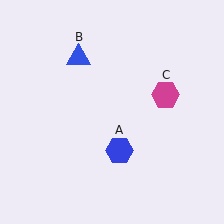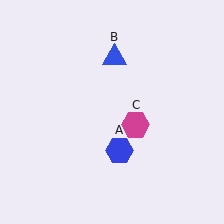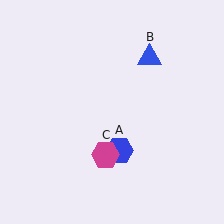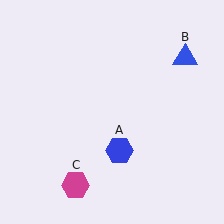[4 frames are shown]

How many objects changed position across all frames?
2 objects changed position: blue triangle (object B), magenta hexagon (object C).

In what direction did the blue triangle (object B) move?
The blue triangle (object B) moved right.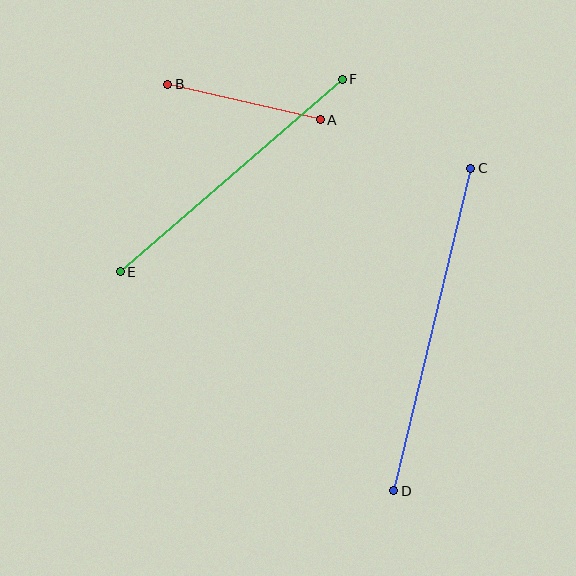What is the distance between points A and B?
The distance is approximately 156 pixels.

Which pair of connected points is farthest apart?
Points C and D are farthest apart.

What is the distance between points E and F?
The distance is approximately 294 pixels.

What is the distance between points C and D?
The distance is approximately 331 pixels.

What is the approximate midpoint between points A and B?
The midpoint is at approximately (244, 102) pixels.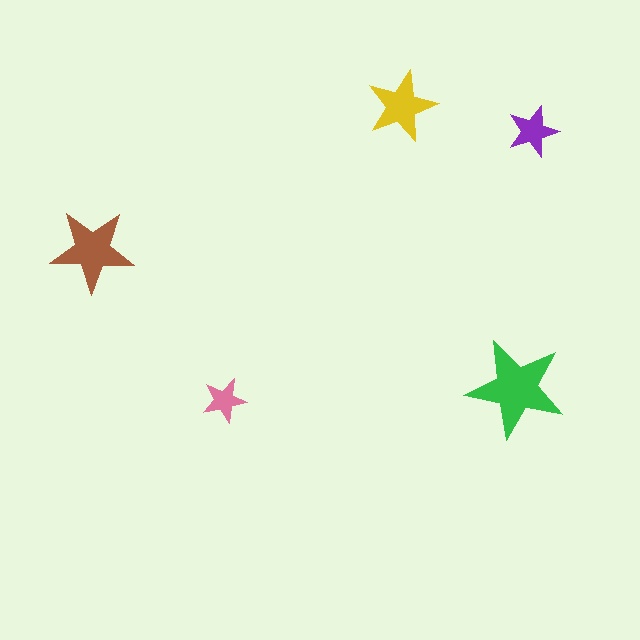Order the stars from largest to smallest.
the green one, the brown one, the yellow one, the purple one, the pink one.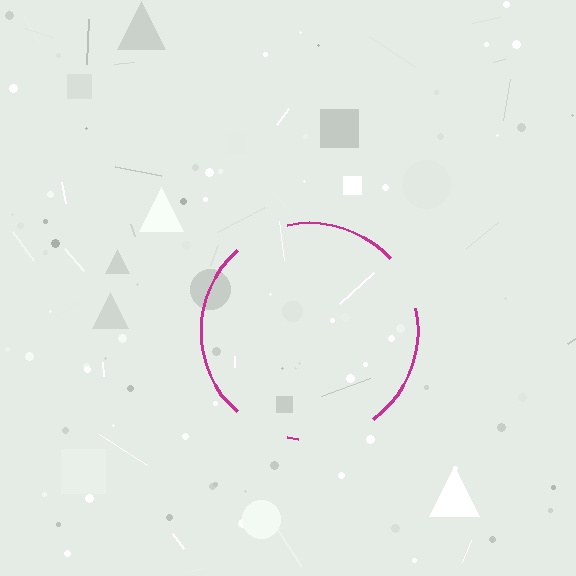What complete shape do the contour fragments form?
The contour fragments form a circle.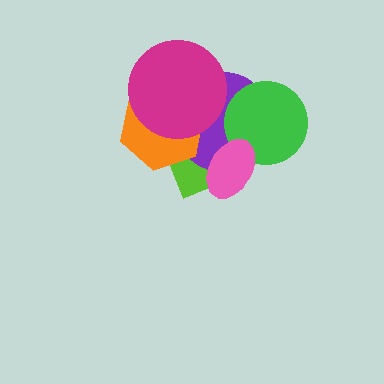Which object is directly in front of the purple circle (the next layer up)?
The orange hexagon is directly in front of the purple circle.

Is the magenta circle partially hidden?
No, no other shape covers it.